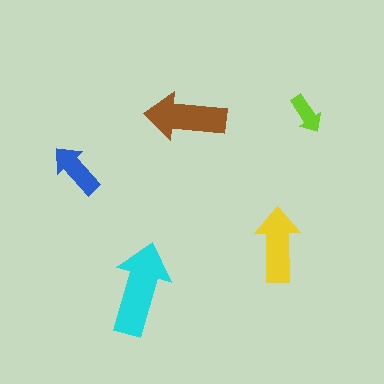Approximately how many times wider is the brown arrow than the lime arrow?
About 2 times wider.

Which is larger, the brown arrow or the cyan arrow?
The cyan one.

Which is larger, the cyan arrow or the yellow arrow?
The cyan one.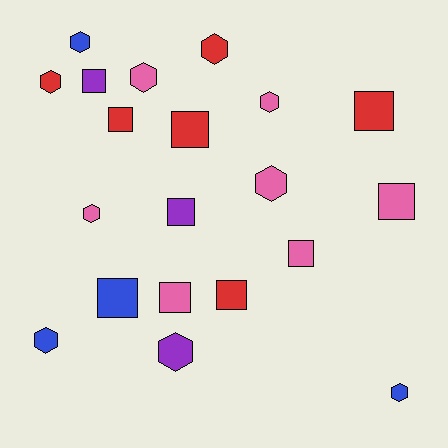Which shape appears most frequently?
Square, with 10 objects.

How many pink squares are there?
There are 3 pink squares.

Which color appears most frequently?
Pink, with 7 objects.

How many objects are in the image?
There are 20 objects.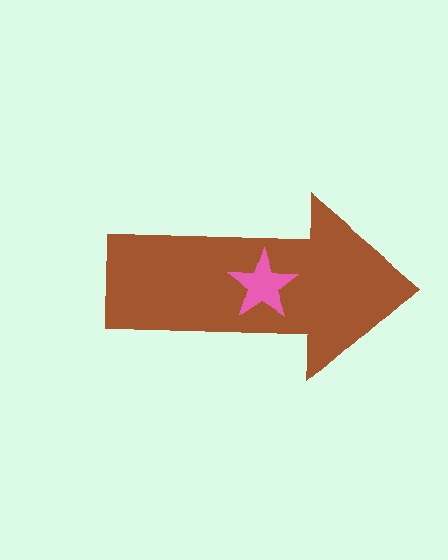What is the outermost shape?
The brown arrow.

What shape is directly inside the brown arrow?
The pink star.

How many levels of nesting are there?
2.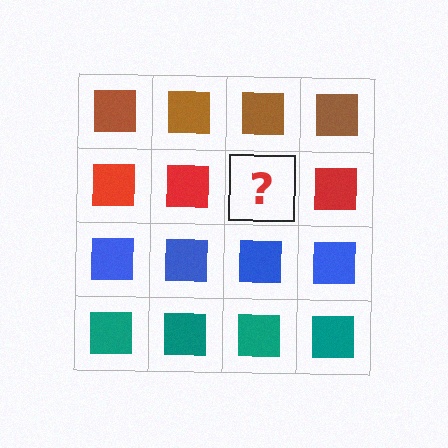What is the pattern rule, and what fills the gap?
The rule is that each row has a consistent color. The gap should be filled with a red square.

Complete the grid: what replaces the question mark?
The question mark should be replaced with a red square.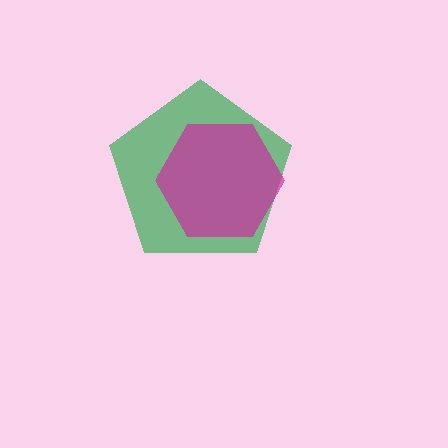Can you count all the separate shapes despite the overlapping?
Yes, there are 2 separate shapes.